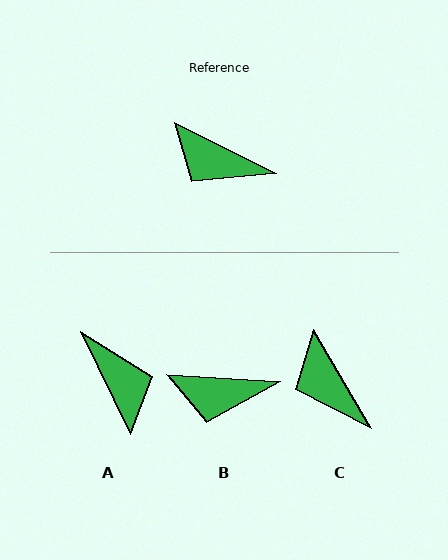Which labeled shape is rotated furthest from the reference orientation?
A, about 143 degrees away.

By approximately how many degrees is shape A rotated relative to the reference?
Approximately 143 degrees counter-clockwise.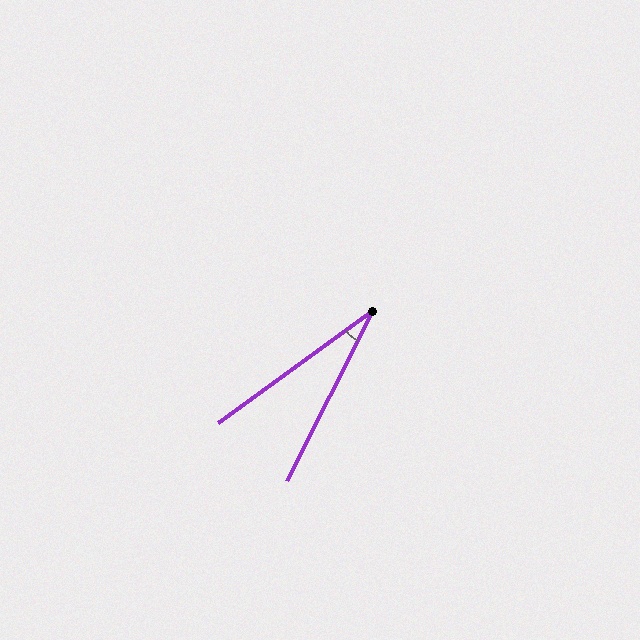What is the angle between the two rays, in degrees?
Approximately 27 degrees.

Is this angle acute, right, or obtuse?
It is acute.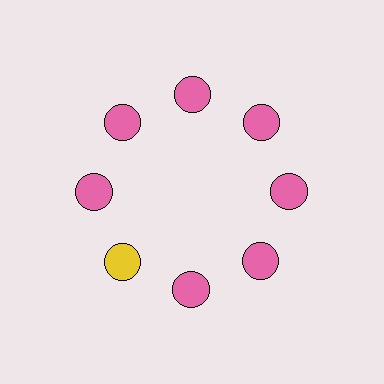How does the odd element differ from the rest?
It has a different color: yellow instead of pink.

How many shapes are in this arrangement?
There are 8 shapes arranged in a ring pattern.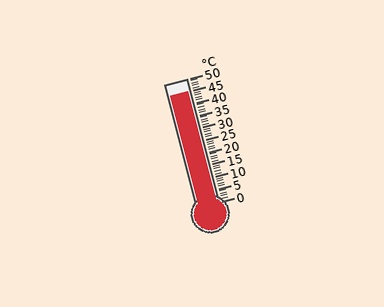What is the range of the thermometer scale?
The thermometer scale ranges from 0°C to 50°C.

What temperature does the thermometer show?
The thermometer shows approximately 45°C.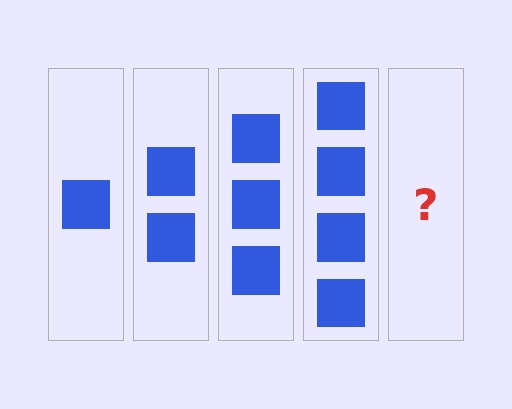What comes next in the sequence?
The next element should be 5 squares.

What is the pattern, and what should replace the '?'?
The pattern is that each step adds one more square. The '?' should be 5 squares.